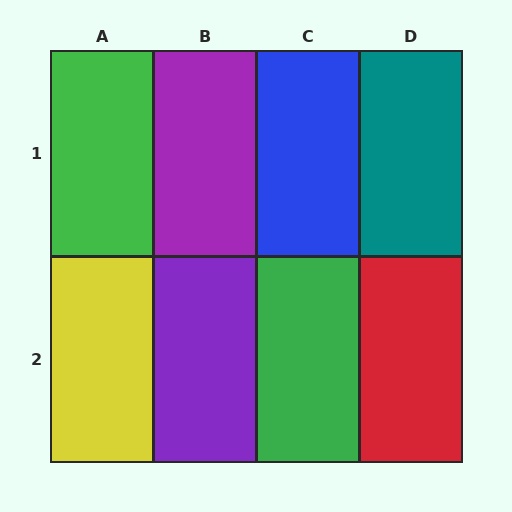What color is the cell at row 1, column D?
Teal.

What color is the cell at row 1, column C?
Blue.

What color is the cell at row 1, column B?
Purple.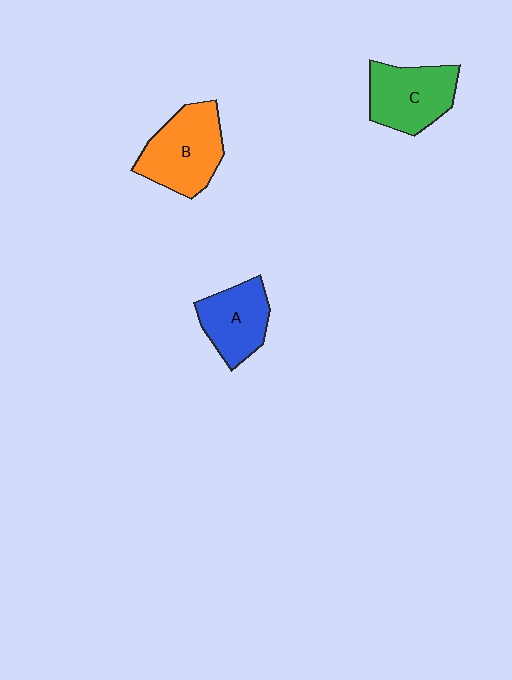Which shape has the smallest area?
Shape A (blue).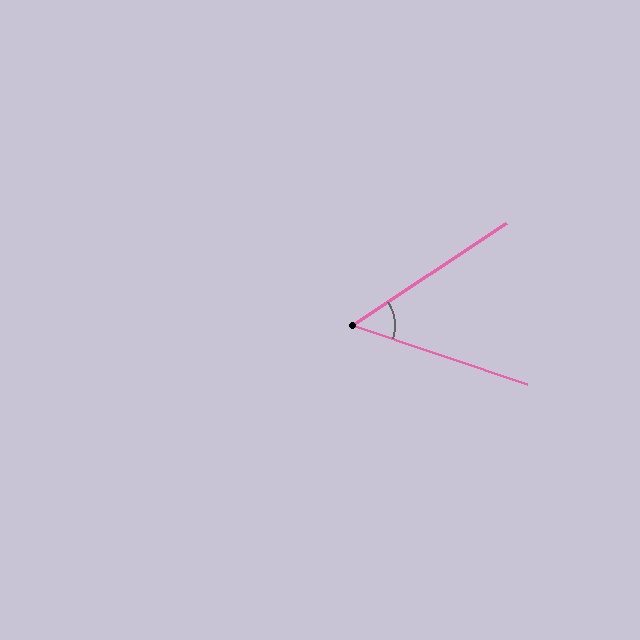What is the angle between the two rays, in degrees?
Approximately 52 degrees.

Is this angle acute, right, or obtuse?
It is acute.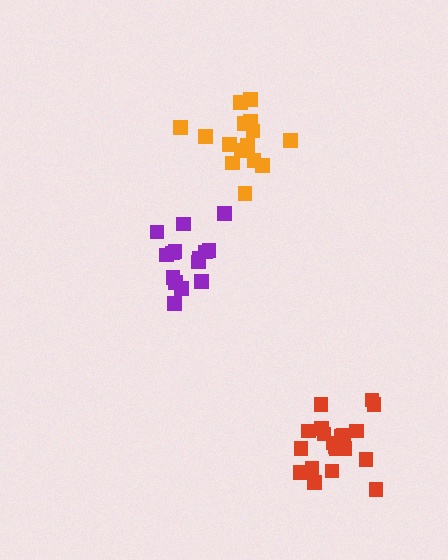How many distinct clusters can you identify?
There are 3 distinct clusters.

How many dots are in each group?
Group 1: 20 dots, Group 2: 15 dots, Group 3: 15 dots (50 total).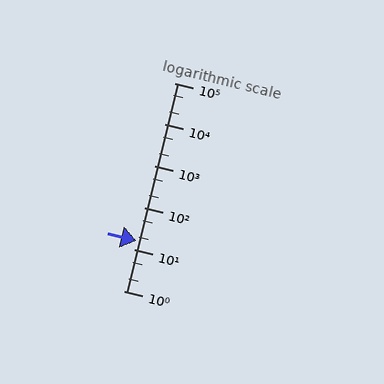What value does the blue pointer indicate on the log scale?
The pointer indicates approximately 16.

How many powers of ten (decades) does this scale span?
The scale spans 5 decades, from 1 to 100000.